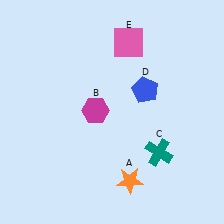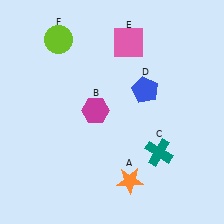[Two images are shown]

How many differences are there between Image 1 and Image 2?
There is 1 difference between the two images.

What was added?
A lime circle (F) was added in Image 2.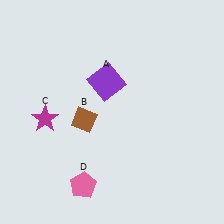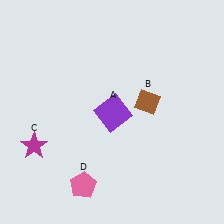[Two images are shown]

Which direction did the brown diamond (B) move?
The brown diamond (B) moved right.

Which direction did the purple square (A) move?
The purple square (A) moved down.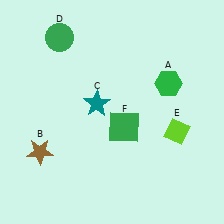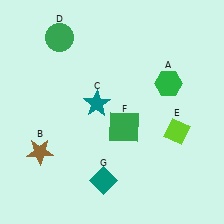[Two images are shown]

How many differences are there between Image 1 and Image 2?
There is 1 difference between the two images.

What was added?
A teal diamond (G) was added in Image 2.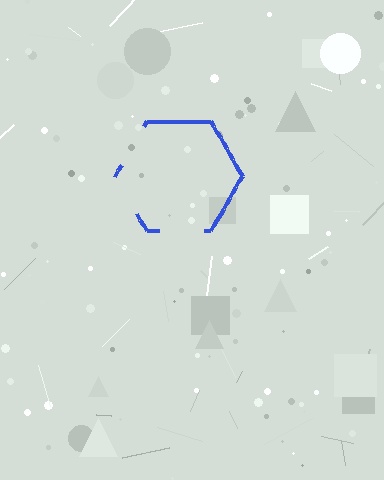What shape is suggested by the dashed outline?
The dashed outline suggests a hexagon.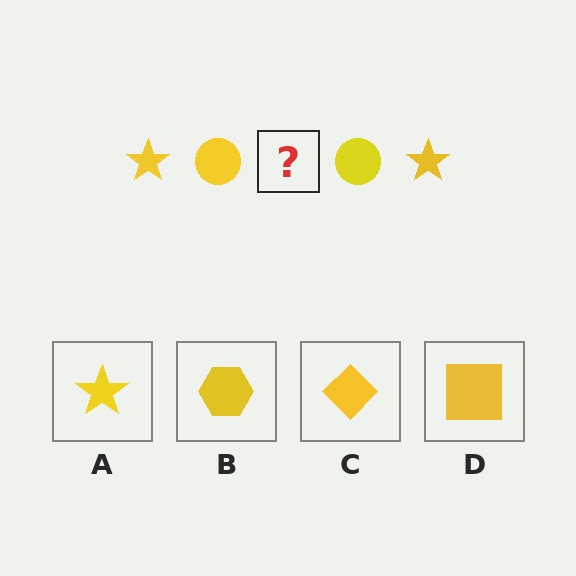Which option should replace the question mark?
Option A.